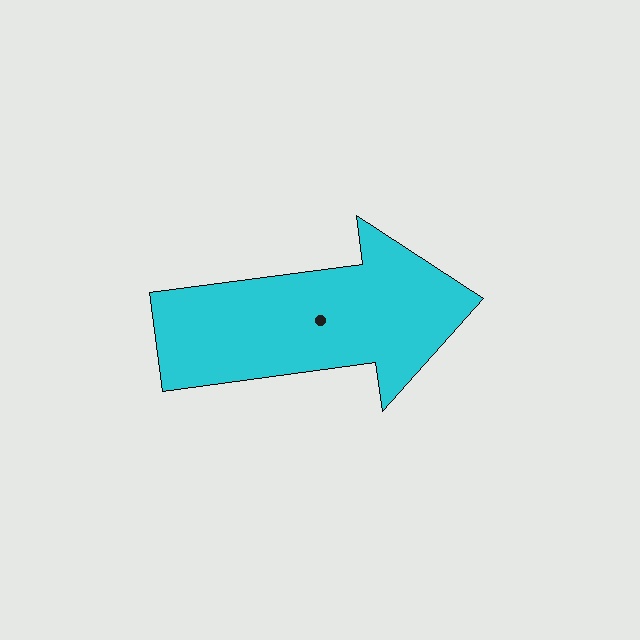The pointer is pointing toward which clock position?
Roughly 3 o'clock.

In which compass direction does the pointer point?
East.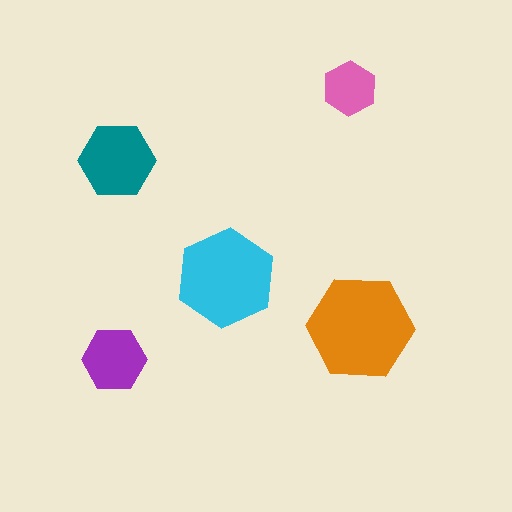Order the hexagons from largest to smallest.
the orange one, the cyan one, the teal one, the purple one, the pink one.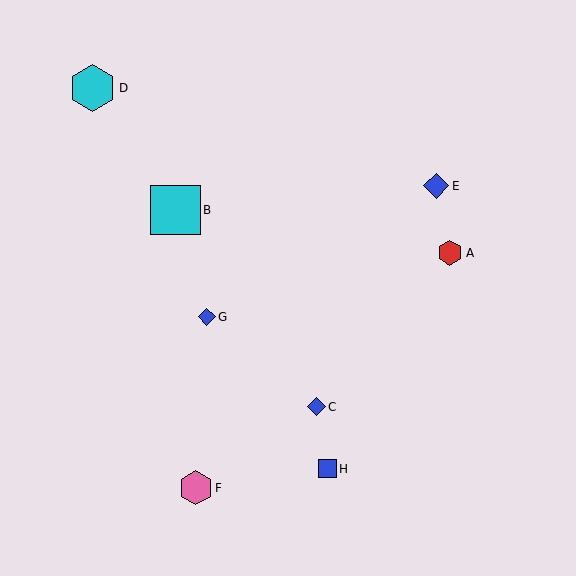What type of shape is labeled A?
Shape A is a red hexagon.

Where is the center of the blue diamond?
The center of the blue diamond is at (436, 186).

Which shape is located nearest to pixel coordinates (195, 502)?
The pink hexagon (labeled F) at (196, 488) is nearest to that location.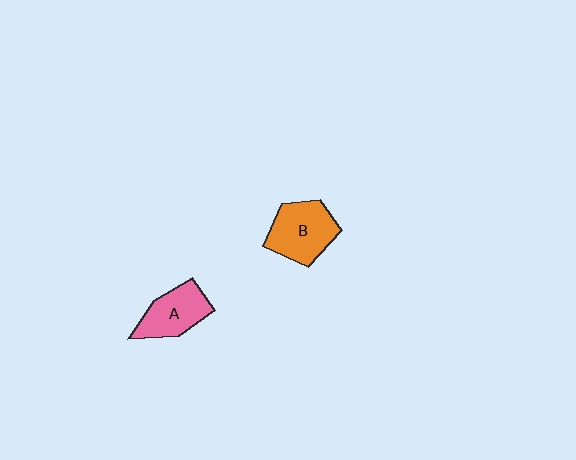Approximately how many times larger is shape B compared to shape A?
Approximately 1.2 times.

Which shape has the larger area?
Shape B (orange).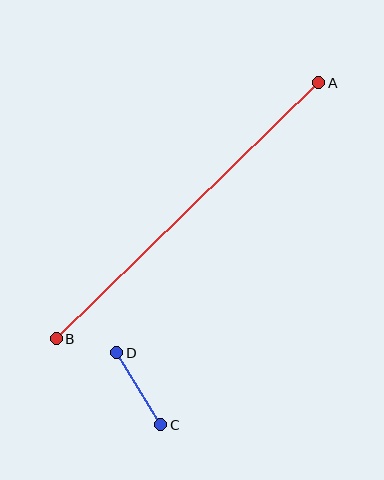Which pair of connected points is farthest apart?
Points A and B are farthest apart.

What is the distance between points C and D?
The distance is approximately 85 pixels.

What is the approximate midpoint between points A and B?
The midpoint is at approximately (188, 211) pixels.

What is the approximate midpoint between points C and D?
The midpoint is at approximately (139, 389) pixels.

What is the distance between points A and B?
The distance is approximately 367 pixels.